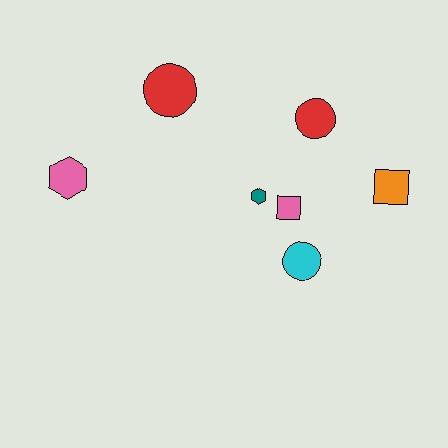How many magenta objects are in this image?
There are no magenta objects.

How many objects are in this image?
There are 7 objects.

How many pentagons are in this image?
There are no pentagons.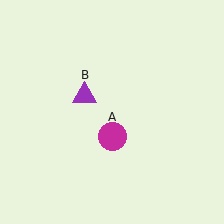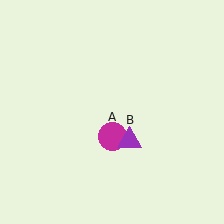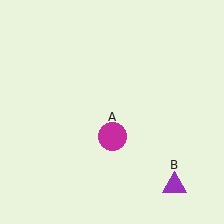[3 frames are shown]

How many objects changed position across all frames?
1 object changed position: purple triangle (object B).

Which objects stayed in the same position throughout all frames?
Magenta circle (object A) remained stationary.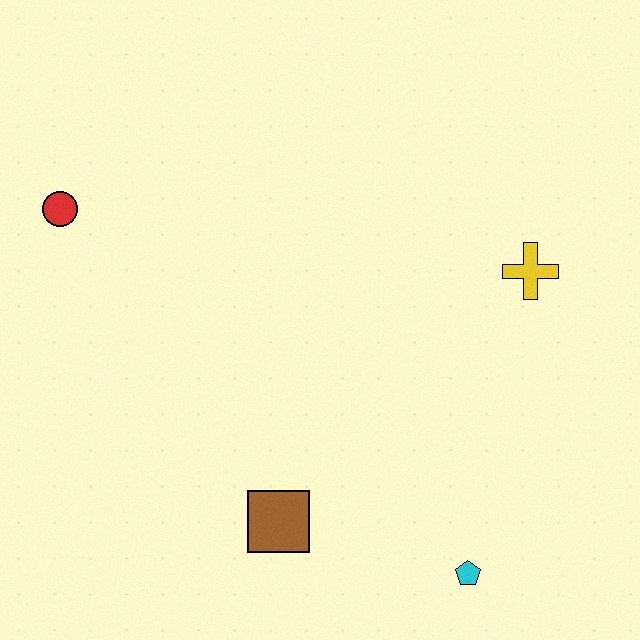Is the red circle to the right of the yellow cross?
No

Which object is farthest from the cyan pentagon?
The red circle is farthest from the cyan pentagon.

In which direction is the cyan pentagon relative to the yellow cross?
The cyan pentagon is below the yellow cross.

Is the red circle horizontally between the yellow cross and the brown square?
No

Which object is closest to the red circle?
The brown square is closest to the red circle.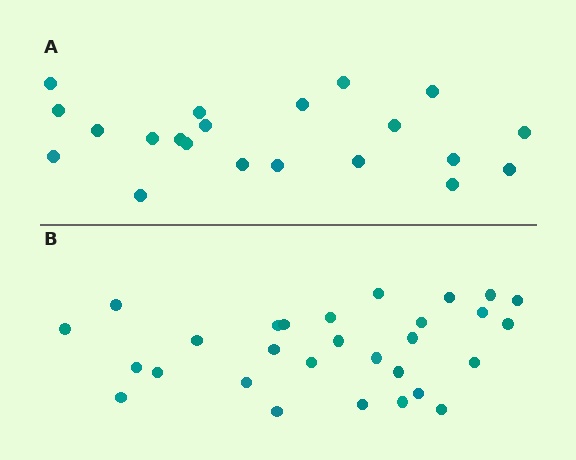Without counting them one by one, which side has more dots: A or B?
Region B (the bottom region) has more dots.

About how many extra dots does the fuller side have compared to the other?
Region B has roughly 8 or so more dots than region A.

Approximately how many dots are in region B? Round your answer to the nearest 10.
About 30 dots. (The exact count is 29, which rounds to 30.)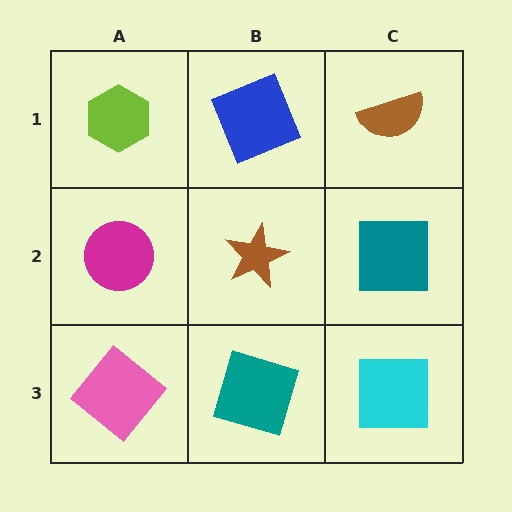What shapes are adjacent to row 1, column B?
A brown star (row 2, column B), a lime hexagon (row 1, column A), a brown semicircle (row 1, column C).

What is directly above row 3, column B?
A brown star.